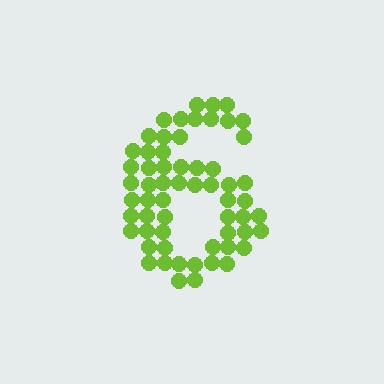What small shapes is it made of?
It is made of small circles.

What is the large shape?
The large shape is the digit 6.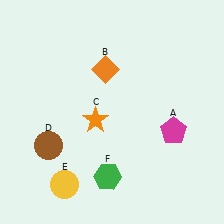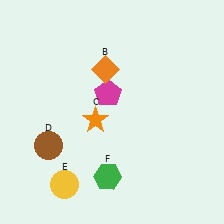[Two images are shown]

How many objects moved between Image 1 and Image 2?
1 object moved between the two images.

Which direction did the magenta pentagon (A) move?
The magenta pentagon (A) moved left.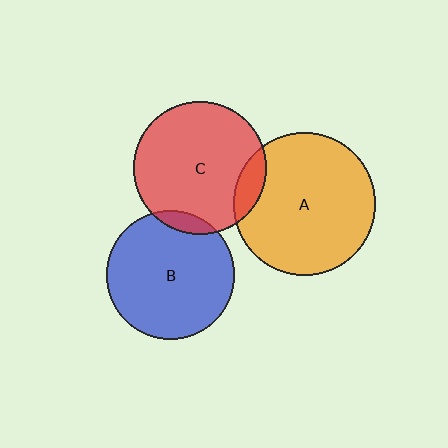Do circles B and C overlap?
Yes.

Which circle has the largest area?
Circle A (orange).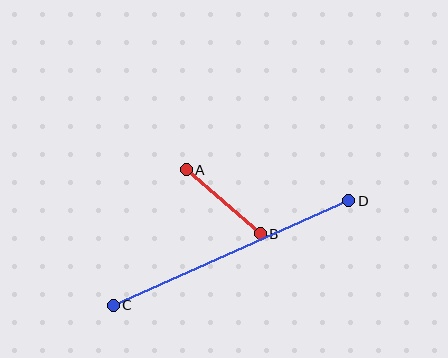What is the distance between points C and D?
The distance is approximately 258 pixels.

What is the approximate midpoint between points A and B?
The midpoint is at approximately (223, 202) pixels.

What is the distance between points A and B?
The distance is approximately 98 pixels.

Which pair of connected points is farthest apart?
Points C and D are farthest apart.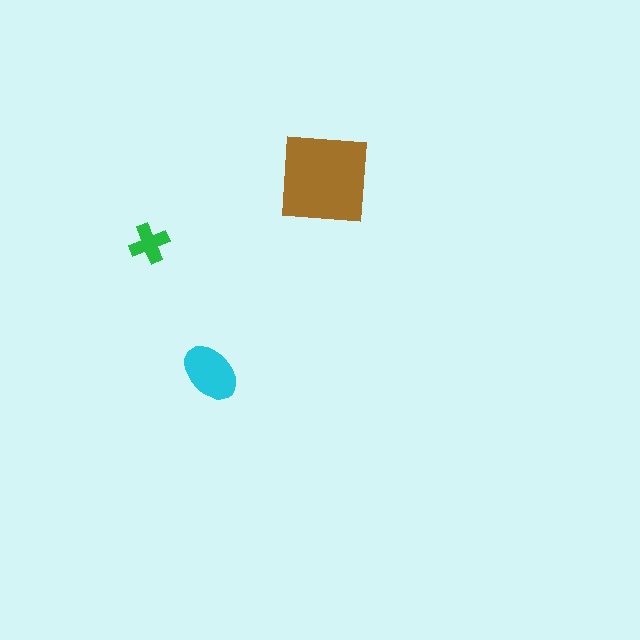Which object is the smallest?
The green cross.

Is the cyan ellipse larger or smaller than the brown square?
Smaller.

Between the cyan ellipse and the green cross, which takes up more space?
The cyan ellipse.